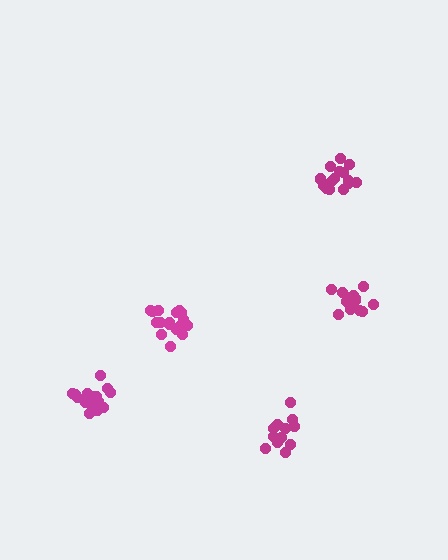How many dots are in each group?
Group 1: 16 dots, Group 2: 18 dots, Group 3: 13 dots, Group 4: 15 dots, Group 5: 16 dots (78 total).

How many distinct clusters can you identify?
There are 5 distinct clusters.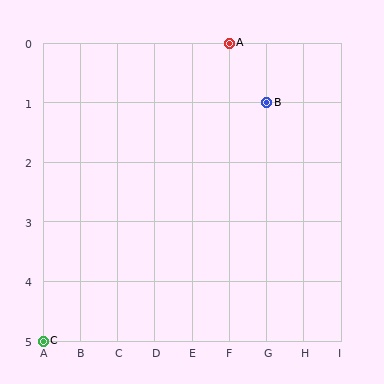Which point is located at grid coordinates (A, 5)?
Point C is at (A, 5).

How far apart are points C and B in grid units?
Points C and B are 6 columns and 4 rows apart (about 7.2 grid units diagonally).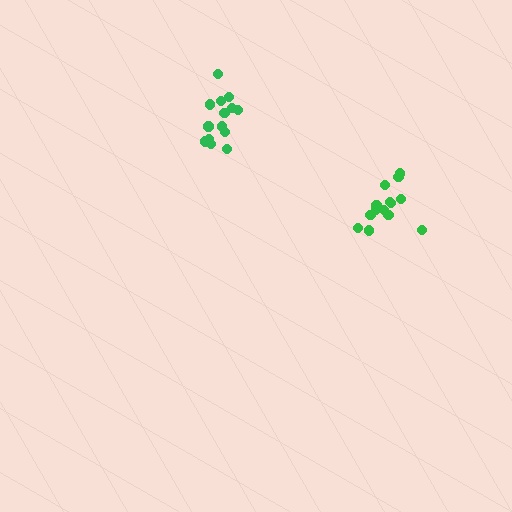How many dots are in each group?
Group 1: 14 dots, Group 2: 14 dots (28 total).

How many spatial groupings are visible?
There are 2 spatial groupings.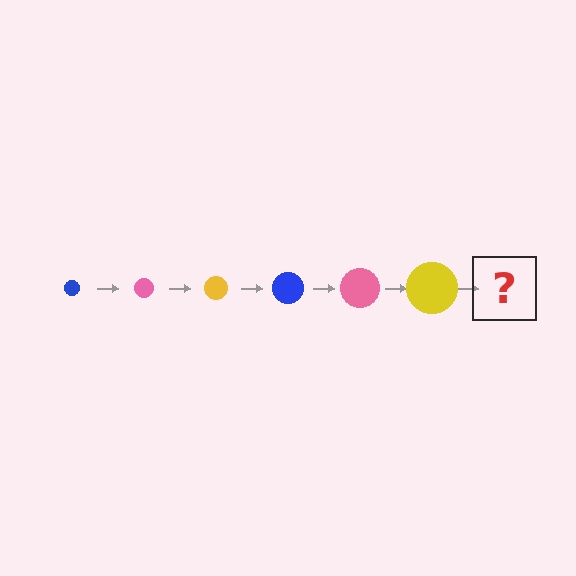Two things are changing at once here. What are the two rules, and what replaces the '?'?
The two rules are that the circle grows larger each step and the color cycles through blue, pink, and yellow. The '?' should be a blue circle, larger than the previous one.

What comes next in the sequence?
The next element should be a blue circle, larger than the previous one.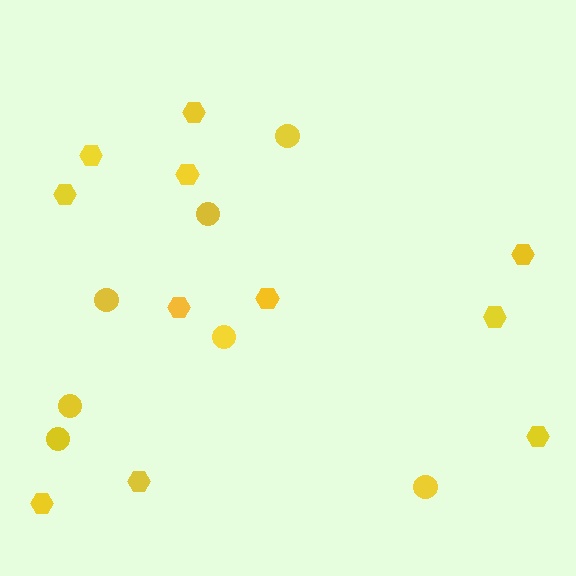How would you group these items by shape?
There are 2 groups: one group of circles (7) and one group of hexagons (11).